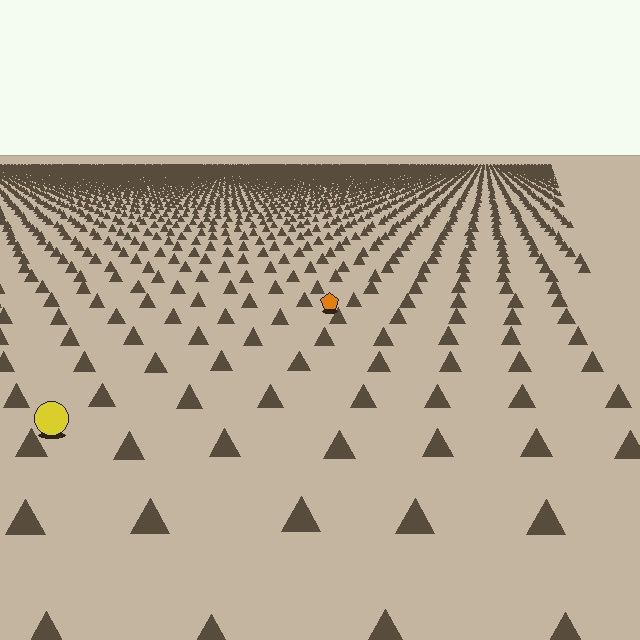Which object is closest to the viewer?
The yellow circle is closest. The texture marks near it are larger and more spread out.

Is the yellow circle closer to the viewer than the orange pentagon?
Yes. The yellow circle is closer — you can tell from the texture gradient: the ground texture is coarser near it.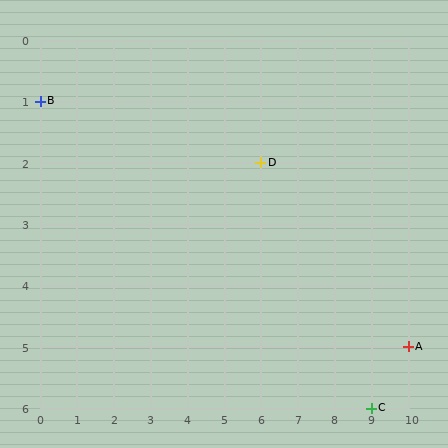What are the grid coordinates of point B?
Point B is at grid coordinates (0, 1).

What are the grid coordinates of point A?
Point A is at grid coordinates (10, 5).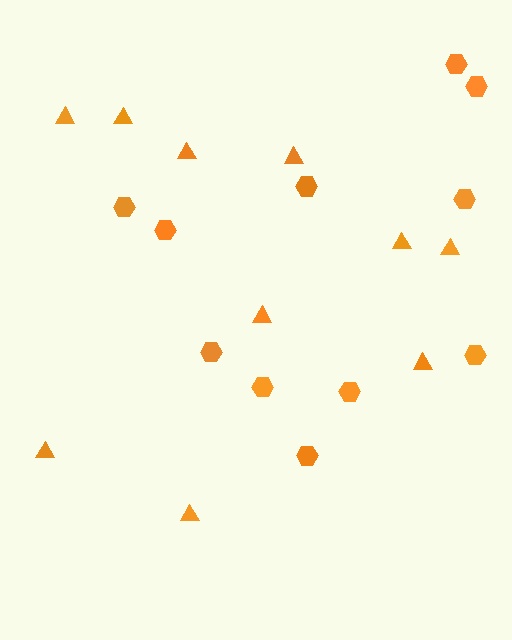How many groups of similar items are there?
There are 2 groups: one group of hexagons (11) and one group of triangles (10).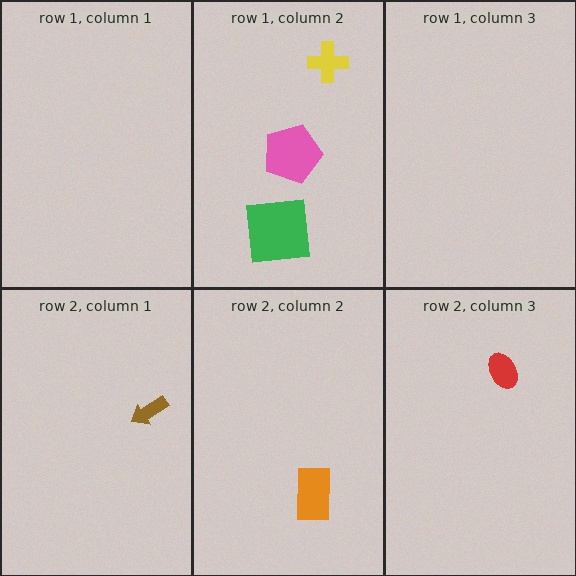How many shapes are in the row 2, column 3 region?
1.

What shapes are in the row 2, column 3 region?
The red ellipse.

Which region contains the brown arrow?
The row 2, column 1 region.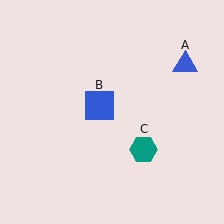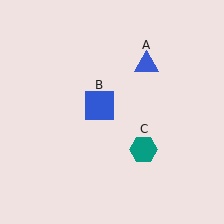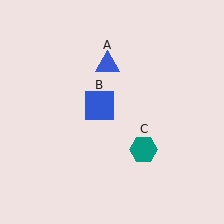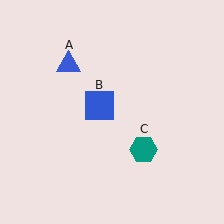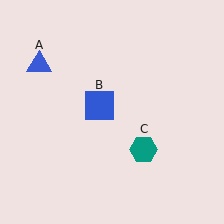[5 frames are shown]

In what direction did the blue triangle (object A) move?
The blue triangle (object A) moved left.